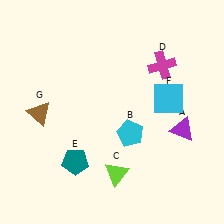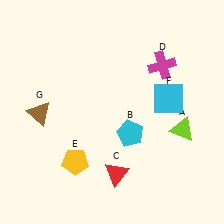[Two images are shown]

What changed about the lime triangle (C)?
In Image 1, C is lime. In Image 2, it changed to red.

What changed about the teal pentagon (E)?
In Image 1, E is teal. In Image 2, it changed to yellow.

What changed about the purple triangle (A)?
In Image 1, A is purple. In Image 2, it changed to lime.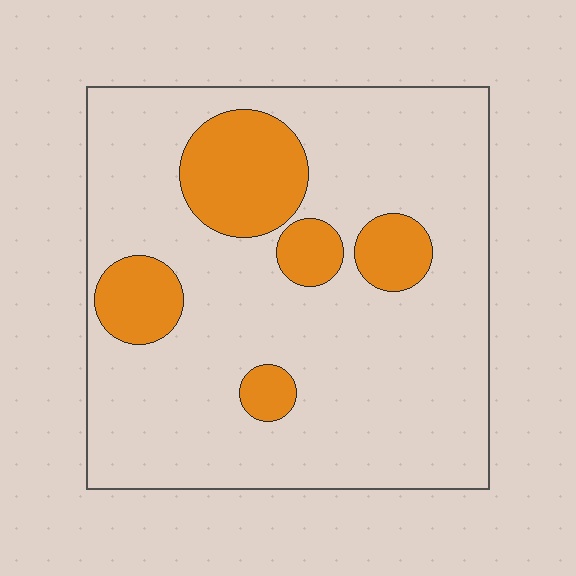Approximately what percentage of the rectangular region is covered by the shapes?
Approximately 20%.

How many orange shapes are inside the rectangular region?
5.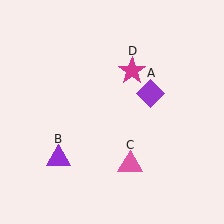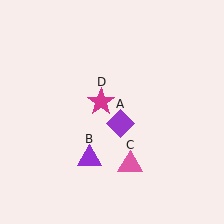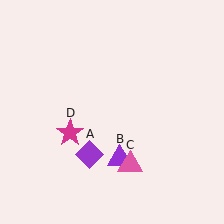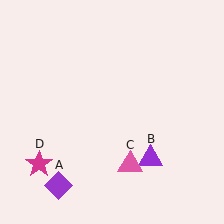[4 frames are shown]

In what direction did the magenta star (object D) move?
The magenta star (object D) moved down and to the left.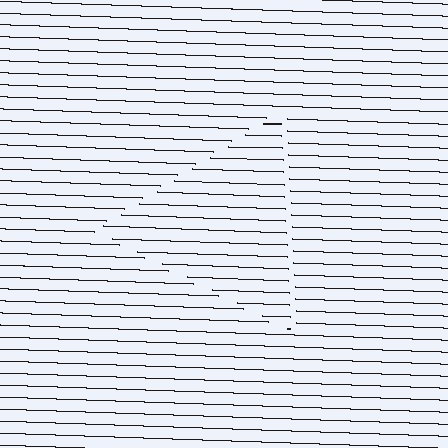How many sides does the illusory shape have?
3 sides — the line-ends trace a triangle.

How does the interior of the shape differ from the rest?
The interior of the shape contains the same grating, shifted by half a period — the contour is defined by the phase discontinuity where line-ends from the inner and outer gratings abut.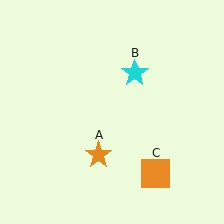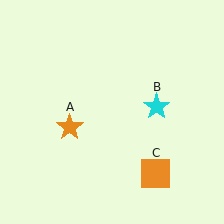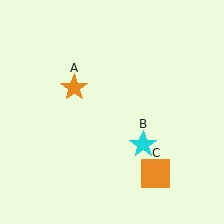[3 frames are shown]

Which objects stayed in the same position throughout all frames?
Orange square (object C) remained stationary.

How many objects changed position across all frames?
2 objects changed position: orange star (object A), cyan star (object B).